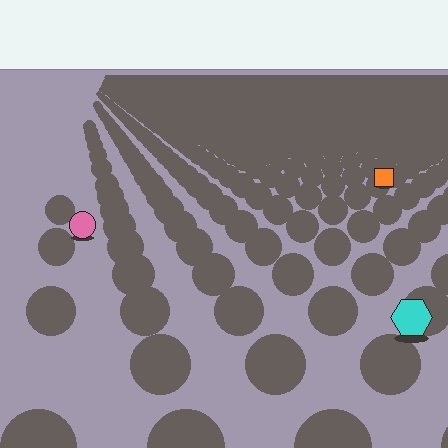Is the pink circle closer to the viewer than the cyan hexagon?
No. The cyan hexagon is closer — you can tell from the texture gradient: the ground texture is coarser near it.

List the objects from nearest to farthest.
From nearest to farthest: the cyan hexagon, the pink circle, the orange square.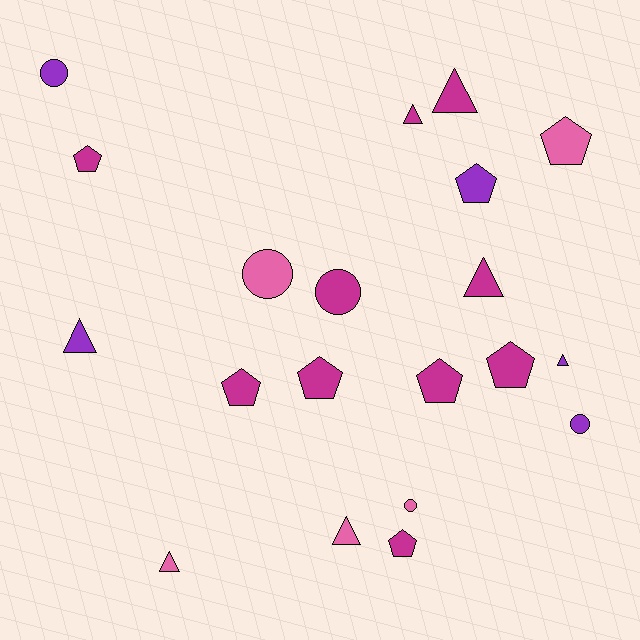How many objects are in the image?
There are 20 objects.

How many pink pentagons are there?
There is 1 pink pentagon.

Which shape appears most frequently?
Pentagon, with 8 objects.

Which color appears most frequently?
Magenta, with 10 objects.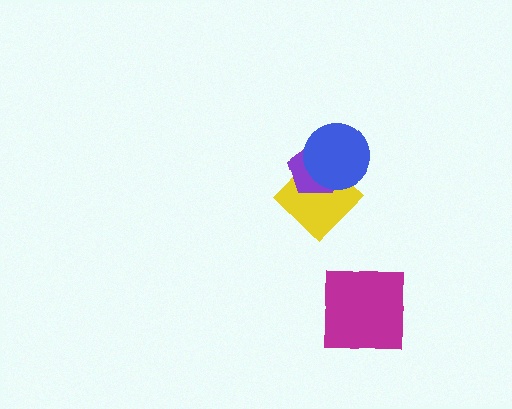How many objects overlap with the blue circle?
2 objects overlap with the blue circle.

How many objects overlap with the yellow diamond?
2 objects overlap with the yellow diamond.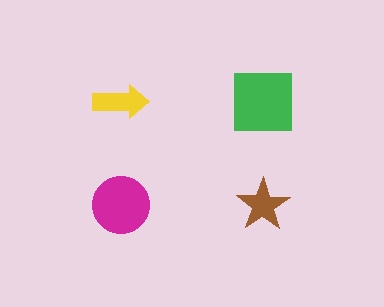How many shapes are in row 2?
2 shapes.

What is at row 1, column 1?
A yellow arrow.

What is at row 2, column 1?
A magenta circle.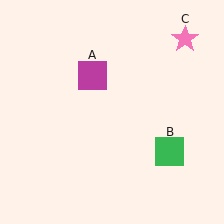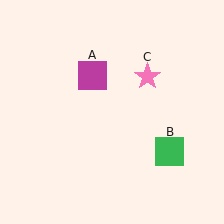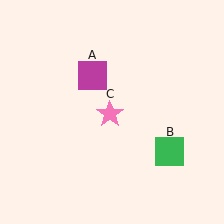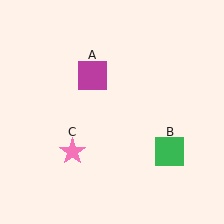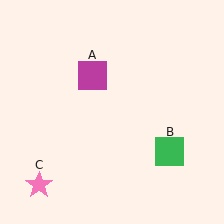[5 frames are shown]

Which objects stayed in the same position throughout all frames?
Magenta square (object A) and green square (object B) remained stationary.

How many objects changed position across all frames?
1 object changed position: pink star (object C).